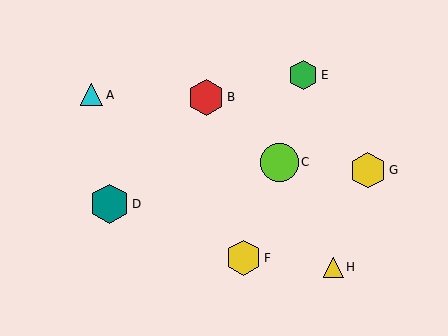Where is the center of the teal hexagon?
The center of the teal hexagon is at (110, 204).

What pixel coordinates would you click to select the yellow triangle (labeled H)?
Click at (333, 267) to select the yellow triangle H.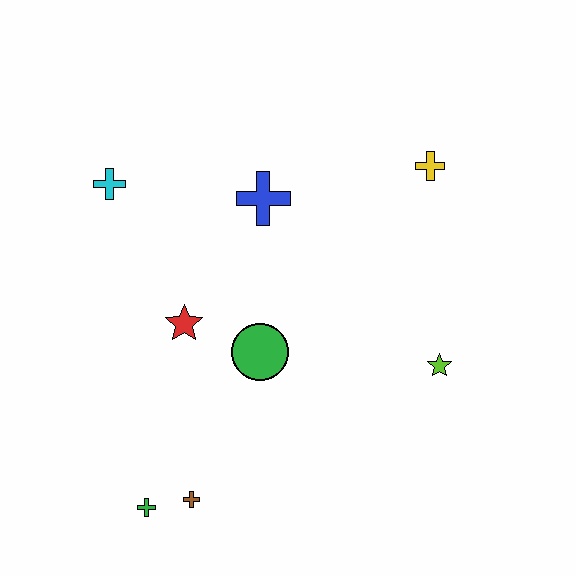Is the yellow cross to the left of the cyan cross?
No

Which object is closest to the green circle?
The red star is closest to the green circle.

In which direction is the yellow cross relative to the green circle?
The yellow cross is above the green circle.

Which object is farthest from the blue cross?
The green cross is farthest from the blue cross.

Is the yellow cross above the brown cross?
Yes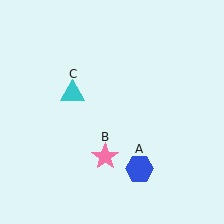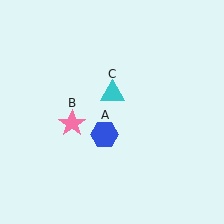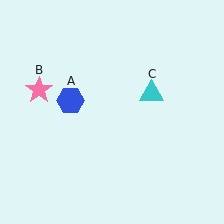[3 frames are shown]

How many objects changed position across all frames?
3 objects changed position: blue hexagon (object A), pink star (object B), cyan triangle (object C).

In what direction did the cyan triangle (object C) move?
The cyan triangle (object C) moved right.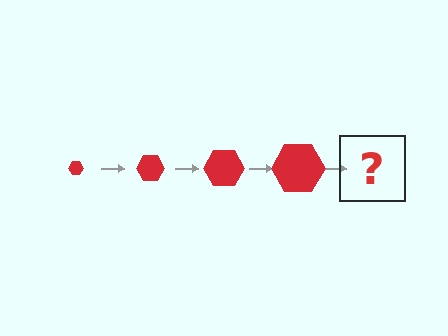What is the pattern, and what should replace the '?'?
The pattern is that the hexagon gets progressively larger each step. The '?' should be a red hexagon, larger than the previous one.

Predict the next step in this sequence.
The next step is a red hexagon, larger than the previous one.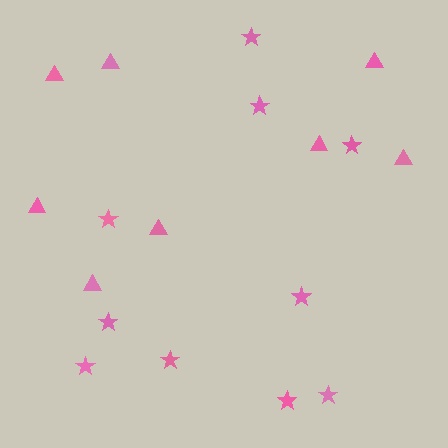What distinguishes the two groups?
There are 2 groups: one group of stars (10) and one group of triangles (8).